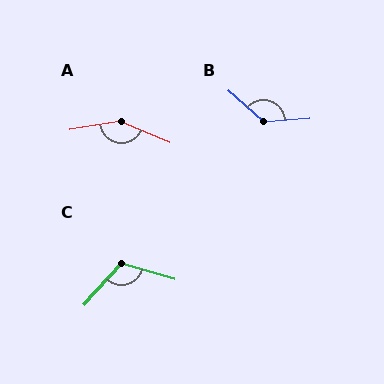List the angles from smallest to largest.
C (117°), B (135°), A (148°).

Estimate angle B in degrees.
Approximately 135 degrees.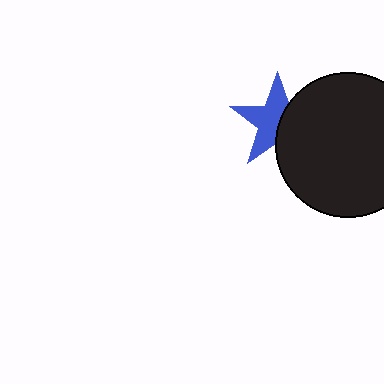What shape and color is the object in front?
The object in front is a black circle.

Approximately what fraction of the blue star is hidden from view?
Roughly 42% of the blue star is hidden behind the black circle.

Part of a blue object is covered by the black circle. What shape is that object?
It is a star.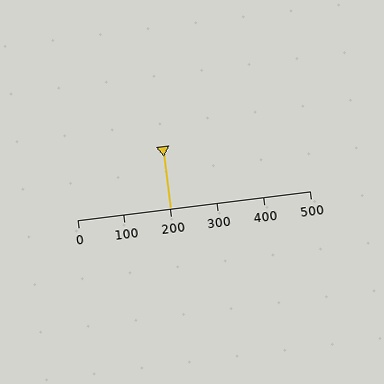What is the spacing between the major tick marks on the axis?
The major ticks are spaced 100 apart.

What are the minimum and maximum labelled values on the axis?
The axis runs from 0 to 500.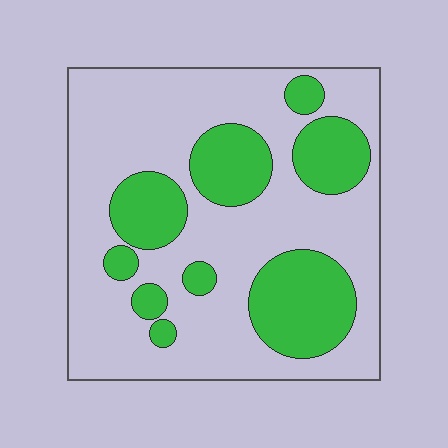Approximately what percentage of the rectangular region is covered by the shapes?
Approximately 30%.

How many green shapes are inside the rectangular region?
9.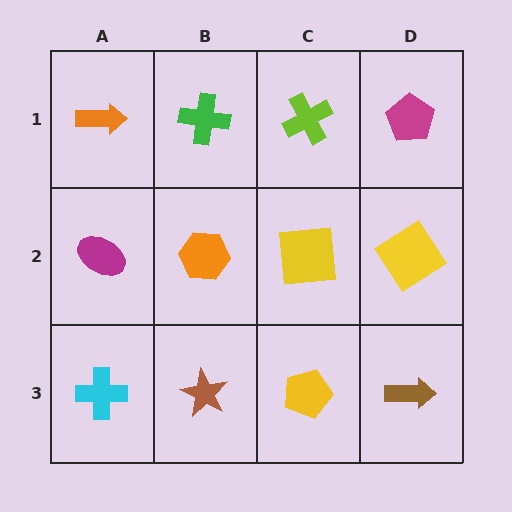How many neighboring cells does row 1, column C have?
3.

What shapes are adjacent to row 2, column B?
A green cross (row 1, column B), a brown star (row 3, column B), a magenta ellipse (row 2, column A), a yellow square (row 2, column C).